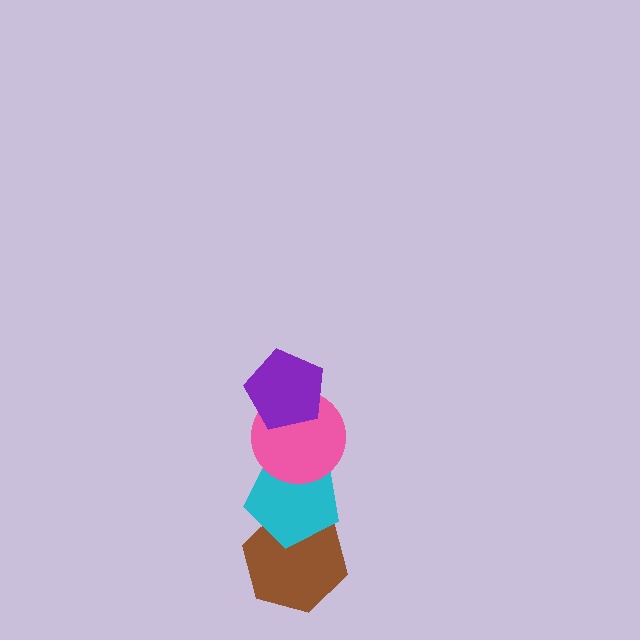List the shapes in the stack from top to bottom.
From top to bottom: the purple pentagon, the pink circle, the cyan pentagon, the brown hexagon.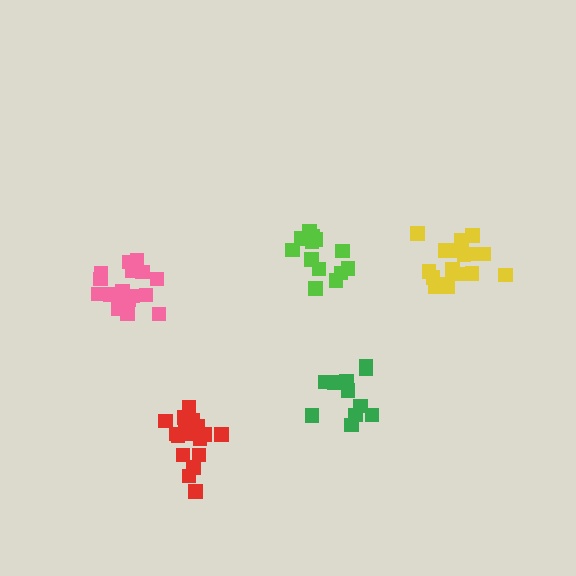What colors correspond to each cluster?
The clusters are colored: red, green, lime, pink, yellow.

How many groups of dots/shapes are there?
There are 5 groups.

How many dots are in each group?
Group 1: 18 dots, Group 2: 12 dots, Group 3: 13 dots, Group 4: 18 dots, Group 5: 18 dots (79 total).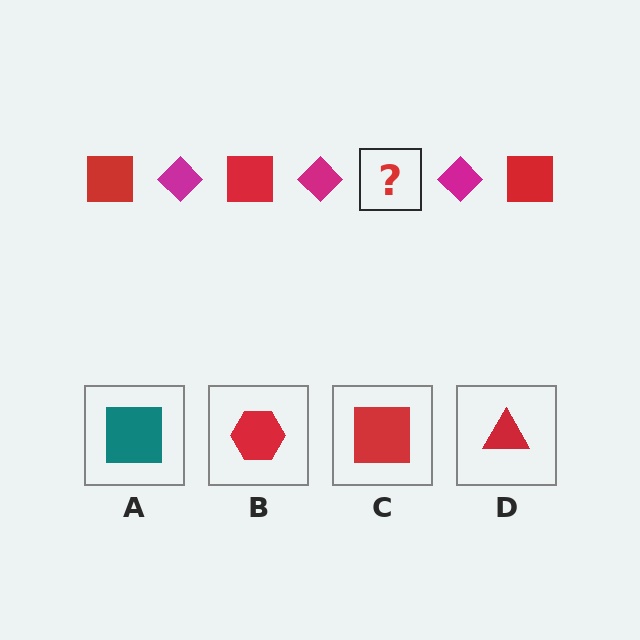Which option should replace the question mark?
Option C.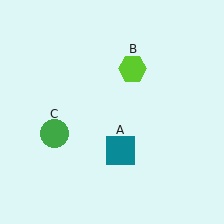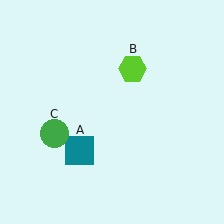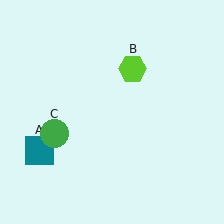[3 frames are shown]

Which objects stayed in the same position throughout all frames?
Lime hexagon (object B) and green circle (object C) remained stationary.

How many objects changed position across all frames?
1 object changed position: teal square (object A).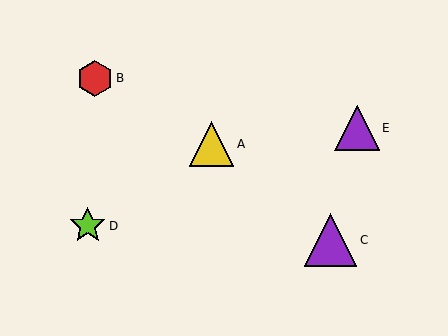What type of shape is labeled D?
Shape D is a lime star.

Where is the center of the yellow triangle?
The center of the yellow triangle is at (211, 144).